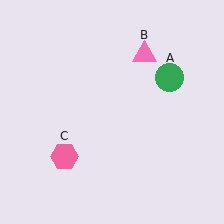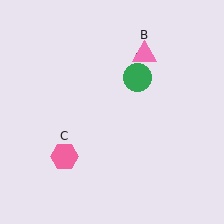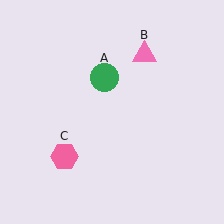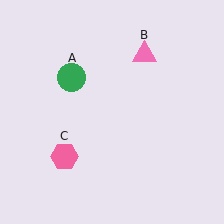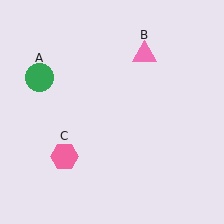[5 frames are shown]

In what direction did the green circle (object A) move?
The green circle (object A) moved left.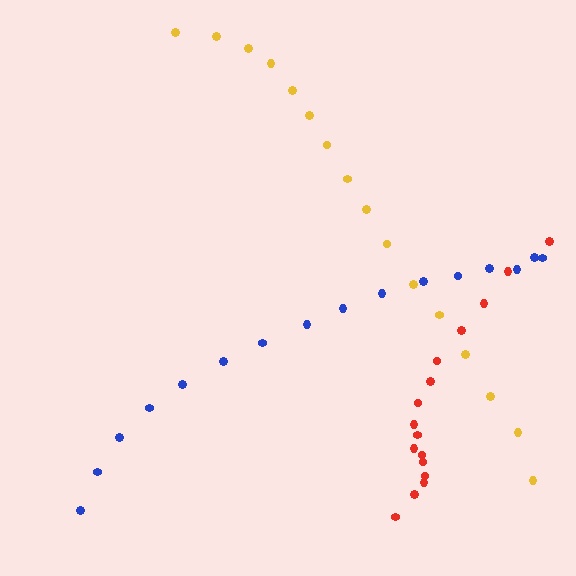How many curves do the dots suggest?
There are 3 distinct paths.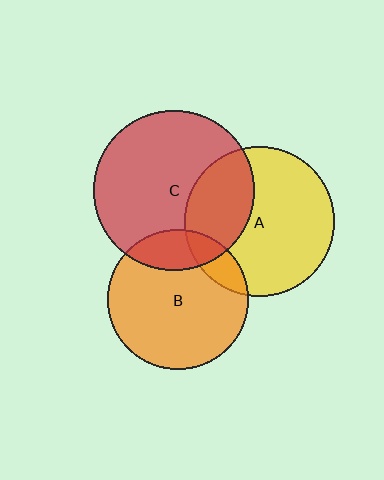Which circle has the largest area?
Circle C (red).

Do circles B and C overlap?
Yes.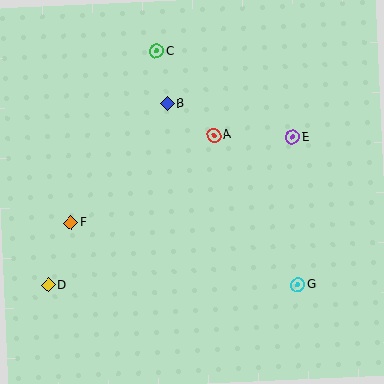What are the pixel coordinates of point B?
Point B is at (167, 104).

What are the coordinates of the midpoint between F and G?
The midpoint between F and G is at (185, 254).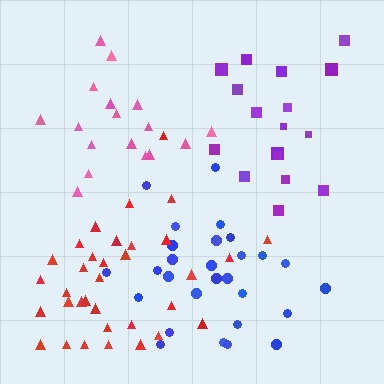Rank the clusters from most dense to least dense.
red, blue, pink, purple.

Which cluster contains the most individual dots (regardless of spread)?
Red (34).